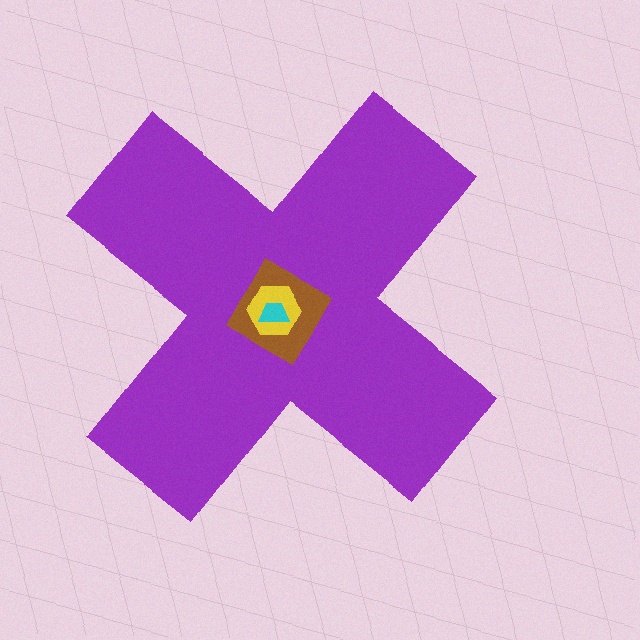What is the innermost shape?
The cyan trapezoid.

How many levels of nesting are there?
4.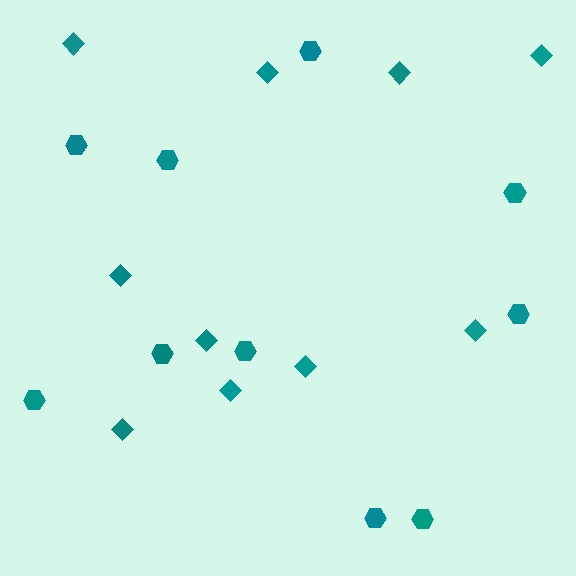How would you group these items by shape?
There are 2 groups: one group of hexagons (10) and one group of diamonds (10).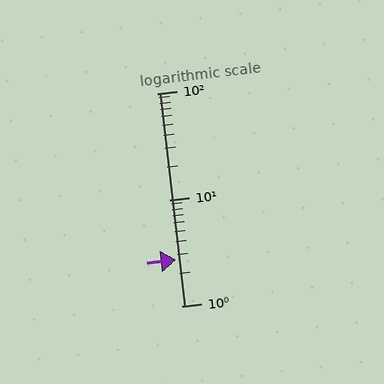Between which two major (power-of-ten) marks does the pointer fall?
The pointer is between 1 and 10.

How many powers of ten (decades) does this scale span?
The scale spans 2 decades, from 1 to 100.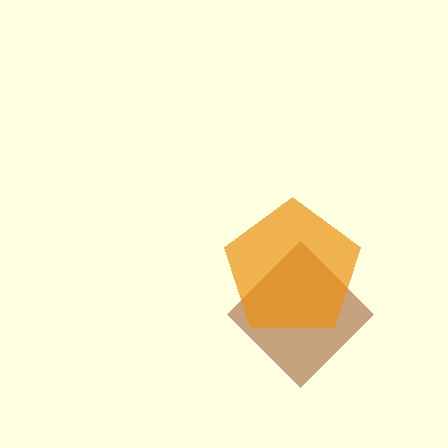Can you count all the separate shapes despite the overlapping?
Yes, there are 2 separate shapes.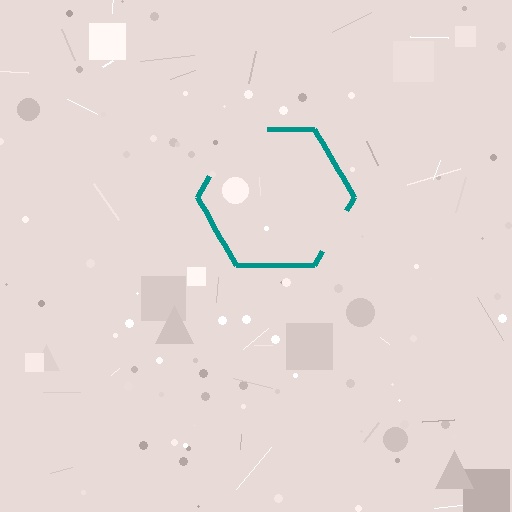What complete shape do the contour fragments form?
The contour fragments form a hexagon.